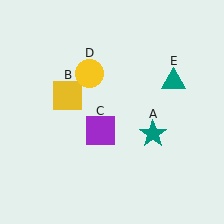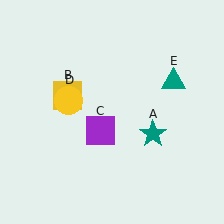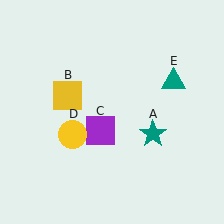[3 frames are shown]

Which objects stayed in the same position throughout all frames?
Teal star (object A) and yellow square (object B) and purple square (object C) and teal triangle (object E) remained stationary.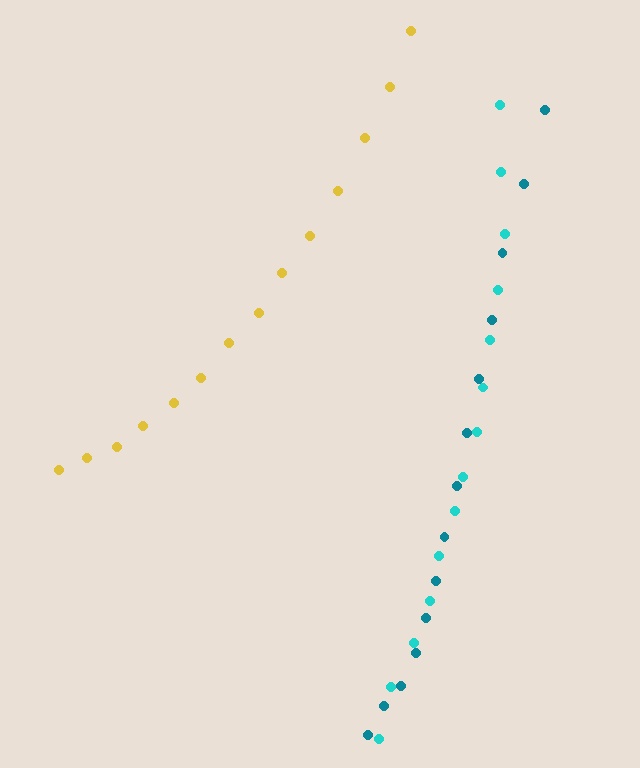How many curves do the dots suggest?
There are 3 distinct paths.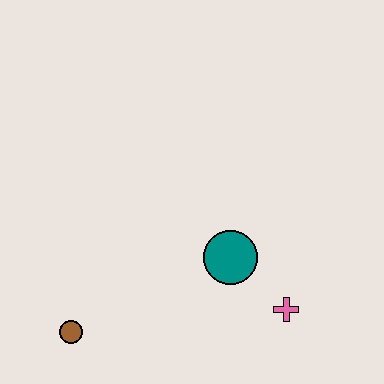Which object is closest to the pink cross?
The teal circle is closest to the pink cross.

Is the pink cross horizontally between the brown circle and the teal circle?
No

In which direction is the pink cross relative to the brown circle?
The pink cross is to the right of the brown circle.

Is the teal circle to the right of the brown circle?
Yes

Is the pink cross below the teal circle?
Yes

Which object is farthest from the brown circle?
The pink cross is farthest from the brown circle.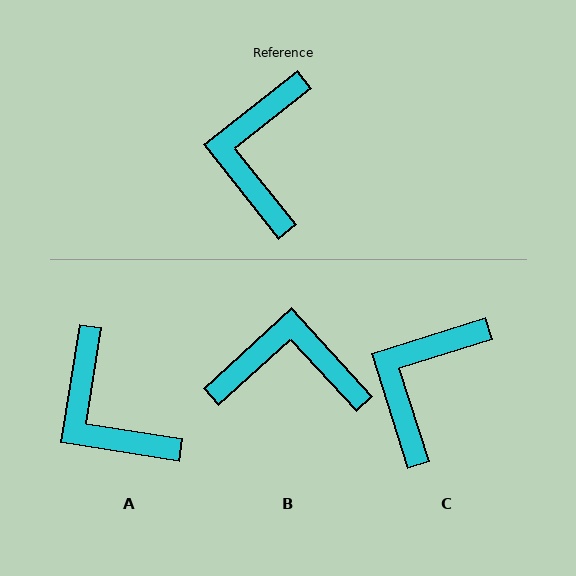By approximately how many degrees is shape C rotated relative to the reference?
Approximately 21 degrees clockwise.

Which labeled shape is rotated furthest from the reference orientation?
B, about 86 degrees away.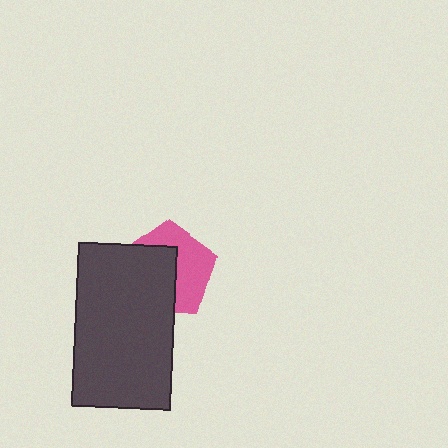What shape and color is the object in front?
The object in front is a dark gray rectangle.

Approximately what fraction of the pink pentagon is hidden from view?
Roughly 53% of the pink pentagon is hidden behind the dark gray rectangle.